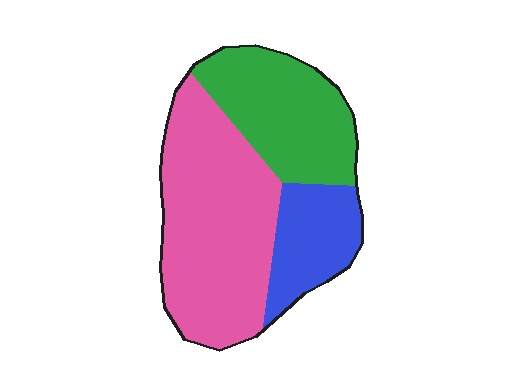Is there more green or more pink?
Pink.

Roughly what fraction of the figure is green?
Green takes up about one third (1/3) of the figure.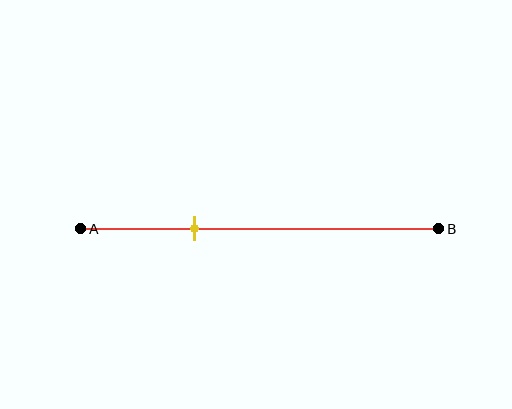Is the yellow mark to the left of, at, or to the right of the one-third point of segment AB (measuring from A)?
The yellow mark is approximately at the one-third point of segment AB.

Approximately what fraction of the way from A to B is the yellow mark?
The yellow mark is approximately 30% of the way from A to B.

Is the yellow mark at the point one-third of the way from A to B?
Yes, the mark is approximately at the one-third point.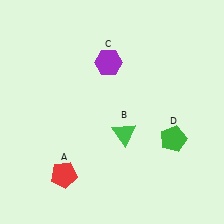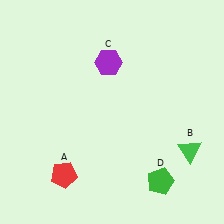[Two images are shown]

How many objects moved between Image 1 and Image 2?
2 objects moved between the two images.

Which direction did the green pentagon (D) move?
The green pentagon (D) moved down.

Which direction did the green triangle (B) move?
The green triangle (B) moved right.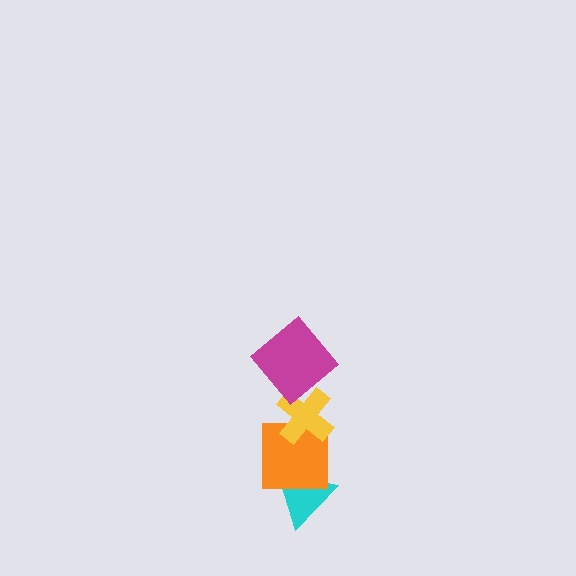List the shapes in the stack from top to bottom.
From top to bottom: the magenta diamond, the yellow cross, the orange square, the cyan triangle.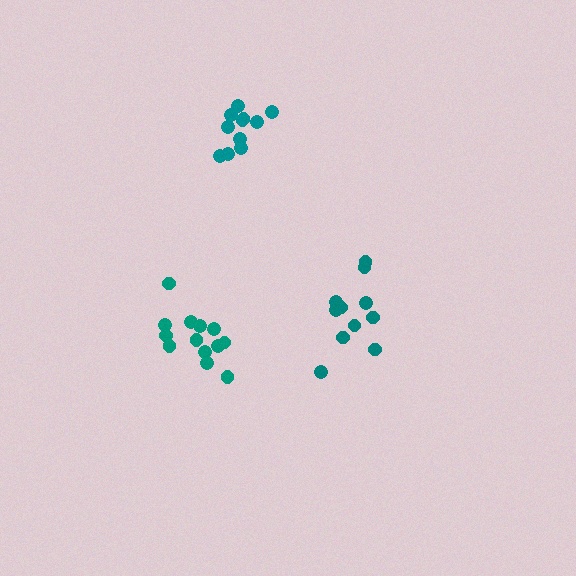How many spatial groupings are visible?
There are 3 spatial groupings.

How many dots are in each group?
Group 1: 13 dots, Group 2: 11 dots, Group 3: 11 dots (35 total).